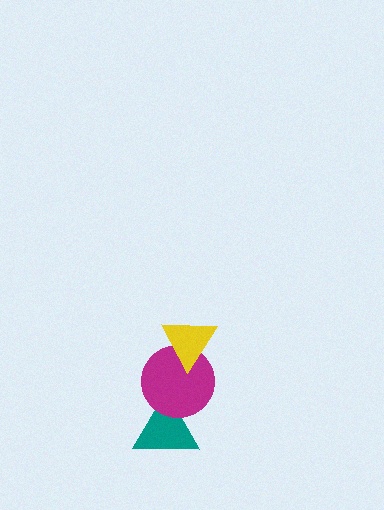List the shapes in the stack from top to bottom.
From top to bottom: the yellow triangle, the magenta circle, the teal triangle.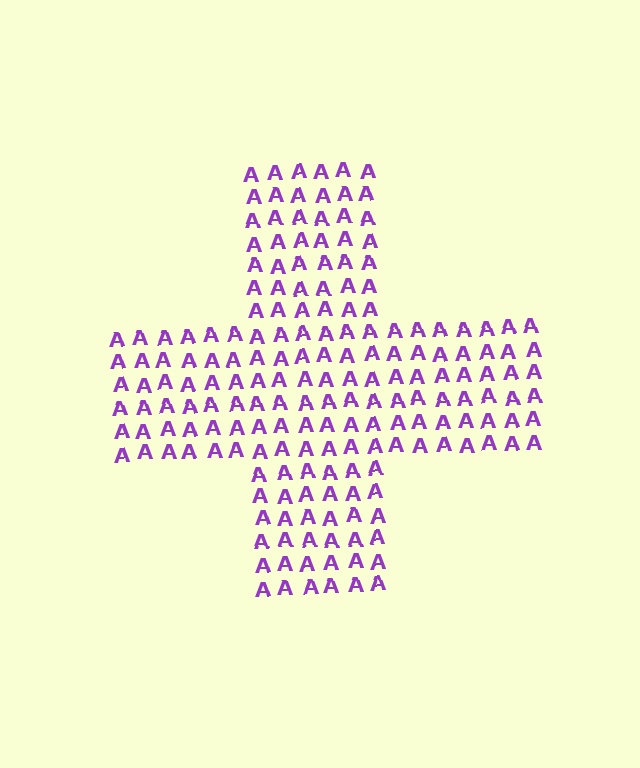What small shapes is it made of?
It is made of small letter A's.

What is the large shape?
The large shape is a cross.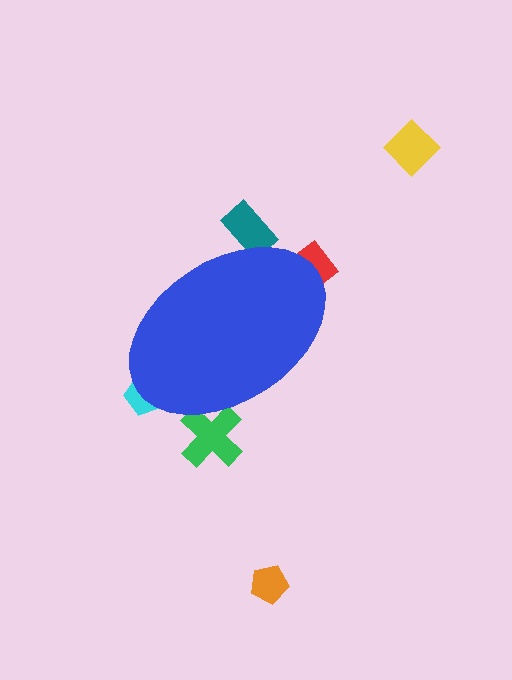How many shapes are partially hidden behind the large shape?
4 shapes are partially hidden.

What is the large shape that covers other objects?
A blue ellipse.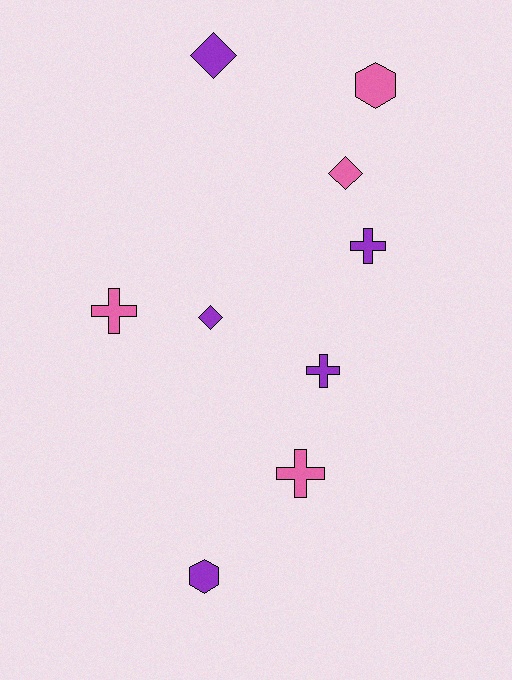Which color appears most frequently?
Purple, with 5 objects.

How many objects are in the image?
There are 9 objects.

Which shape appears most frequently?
Cross, with 4 objects.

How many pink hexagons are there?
There is 1 pink hexagon.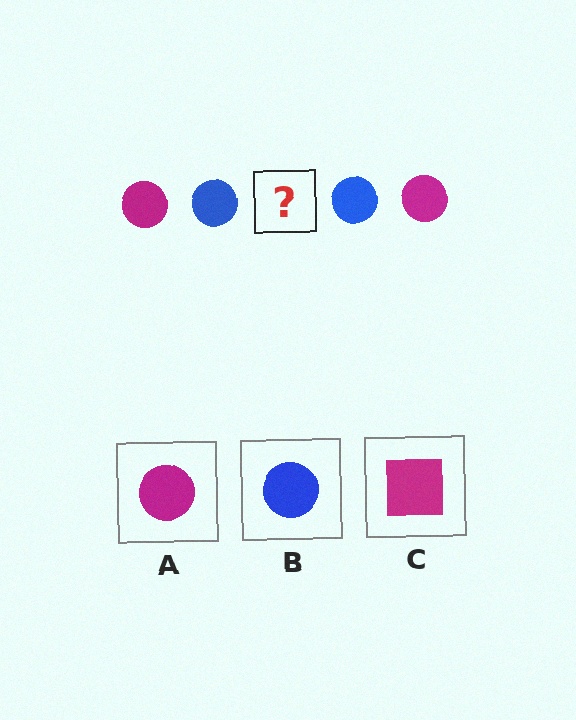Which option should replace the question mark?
Option A.